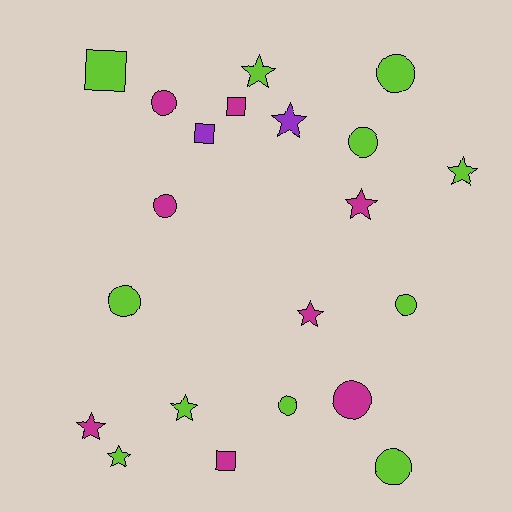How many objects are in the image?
There are 21 objects.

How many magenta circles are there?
There are 3 magenta circles.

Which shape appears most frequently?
Circle, with 9 objects.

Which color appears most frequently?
Lime, with 11 objects.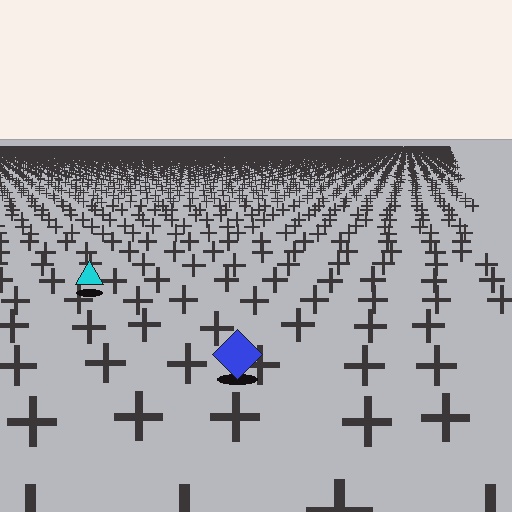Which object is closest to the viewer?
The blue diamond is closest. The texture marks near it are larger and more spread out.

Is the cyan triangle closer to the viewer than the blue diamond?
No. The blue diamond is closer — you can tell from the texture gradient: the ground texture is coarser near it.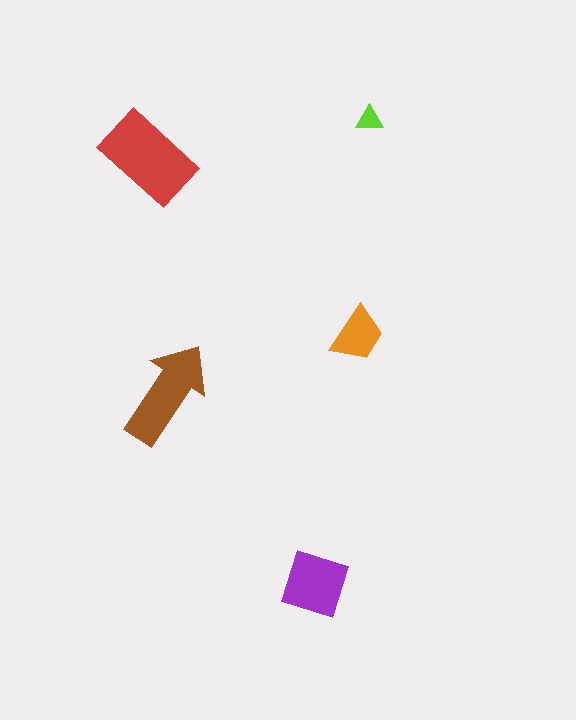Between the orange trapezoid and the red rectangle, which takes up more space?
The red rectangle.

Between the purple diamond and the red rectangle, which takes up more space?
The red rectangle.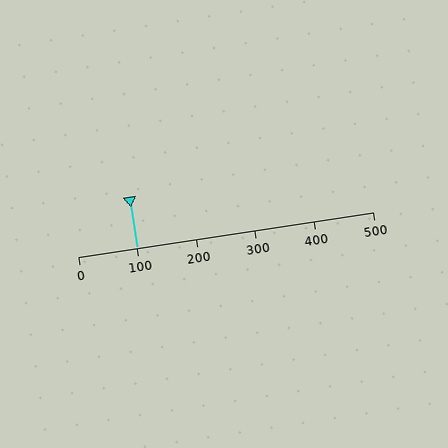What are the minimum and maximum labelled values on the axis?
The axis runs from 0 to 500.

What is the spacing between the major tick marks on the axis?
The major ticks are spaced 100 apart.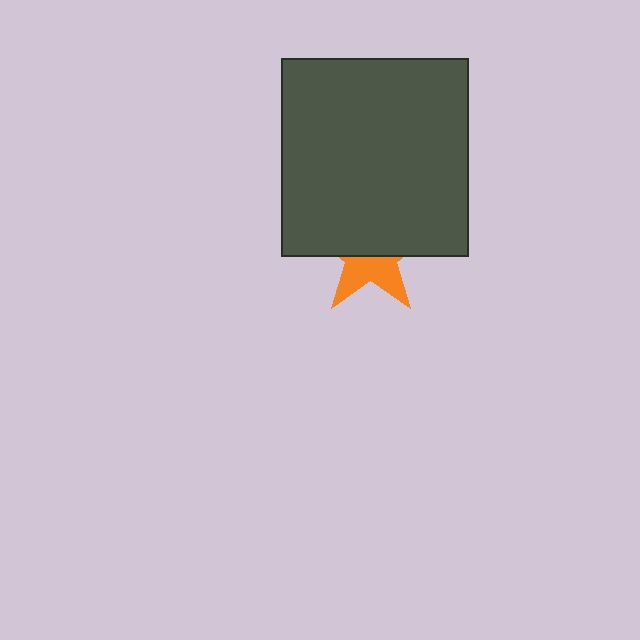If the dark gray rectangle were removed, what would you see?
You would see the complete orange star.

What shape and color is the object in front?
The object in front is a dark gray rectangle.